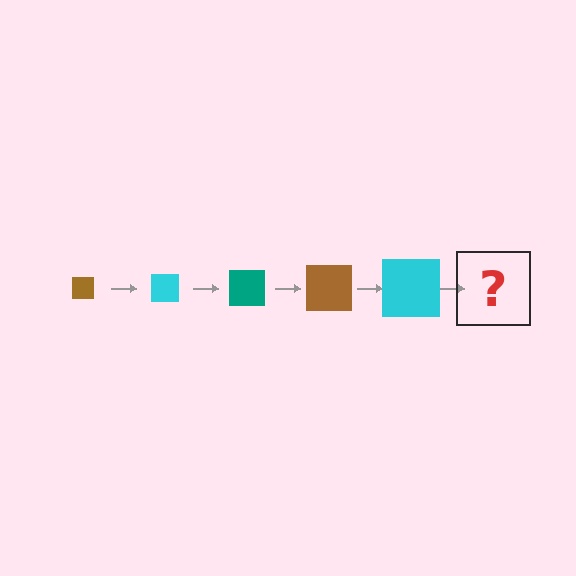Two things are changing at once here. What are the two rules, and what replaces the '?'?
The two rules are that the square grows larger each step and the color cycles through brown, cyan, and teal. The '?' should be a teal square, larger than the previous one.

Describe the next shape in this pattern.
It should be a teal square, larger than the previous one.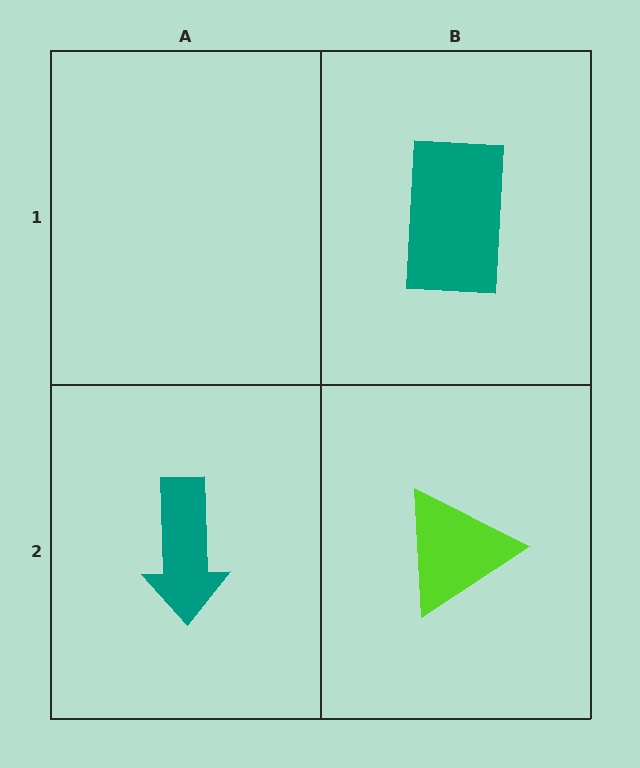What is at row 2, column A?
A teal arrow.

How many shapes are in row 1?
1 shape.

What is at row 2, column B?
A lime triangle.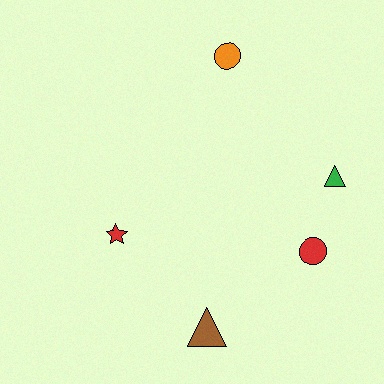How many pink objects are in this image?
There are no pink objects.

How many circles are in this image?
There are 2 circles.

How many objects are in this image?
There are 5 objects.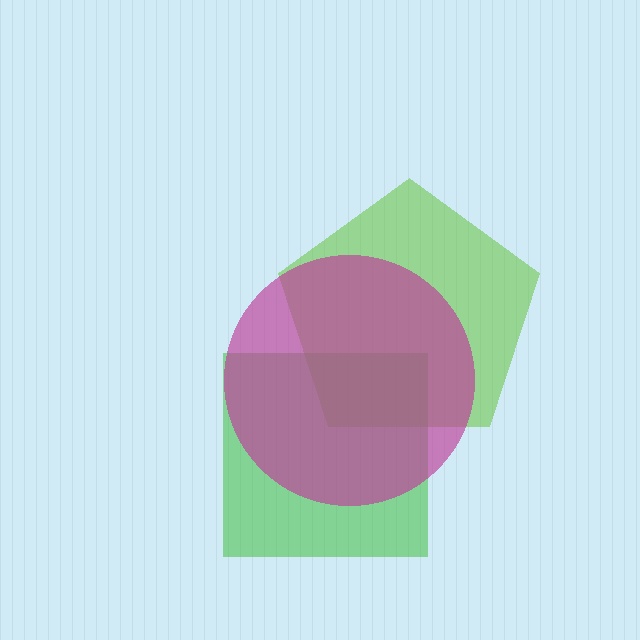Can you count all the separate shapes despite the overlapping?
Yes, there are 3 separate shapes.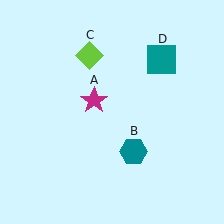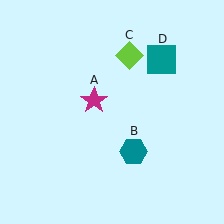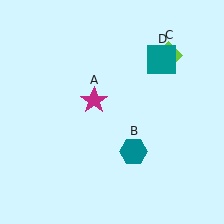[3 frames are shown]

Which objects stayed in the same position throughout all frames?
Magenta star (object A) and teal hexagon (object B) and teal square (object D) remained stationary.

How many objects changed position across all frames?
1 object changed position: lime diamond (object C).